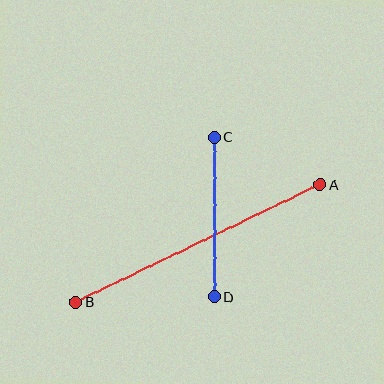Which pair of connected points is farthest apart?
Points A and B are farthest apart.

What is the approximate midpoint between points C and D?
The midpoint is at approximately (214, 217) pixels.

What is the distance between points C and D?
The distance is approximately 159 pixels.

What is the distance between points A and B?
The distance is approximately 271 pixels.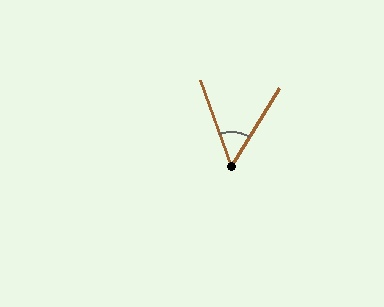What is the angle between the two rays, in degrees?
Approximately 51 degrees.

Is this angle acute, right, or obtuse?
It is acute.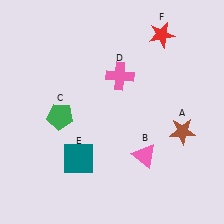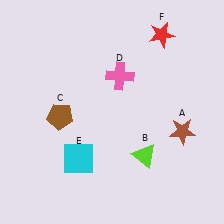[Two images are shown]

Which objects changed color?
B changed from pink to lime. C changed from green to brown. E changed from teal to cyan.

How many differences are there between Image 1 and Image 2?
There are 3 differences between the two images.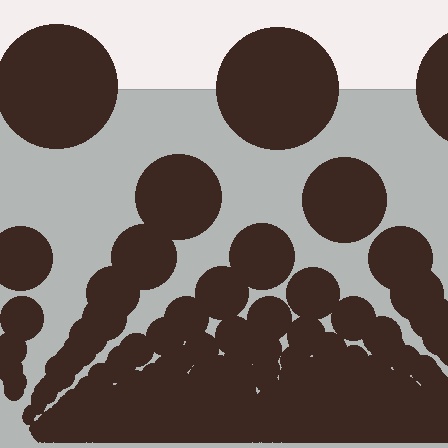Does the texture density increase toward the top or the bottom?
Density increases toward the bottom.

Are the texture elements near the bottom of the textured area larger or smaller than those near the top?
Smaller. The gradient is inverted — elements near the bottom are smaller and denser.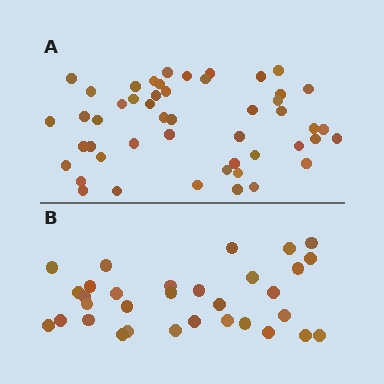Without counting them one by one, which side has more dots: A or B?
Region A (the top region) has more dots.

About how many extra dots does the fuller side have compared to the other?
Region A has approximately 15 more dots than region B.